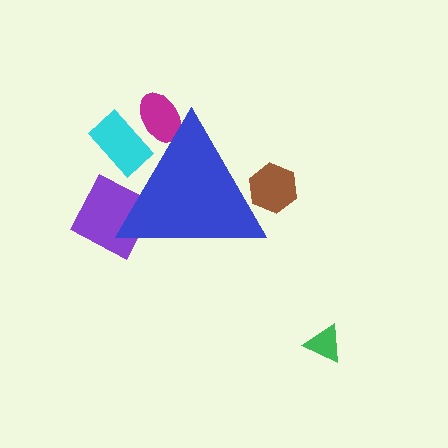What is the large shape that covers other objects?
A blue triangle.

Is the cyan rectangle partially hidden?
Yes, the cyan rectangle is partially hidden behind the blue triangle.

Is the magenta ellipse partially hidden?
Yes, the magenta ellipse is partially hidden behind the blue triangle.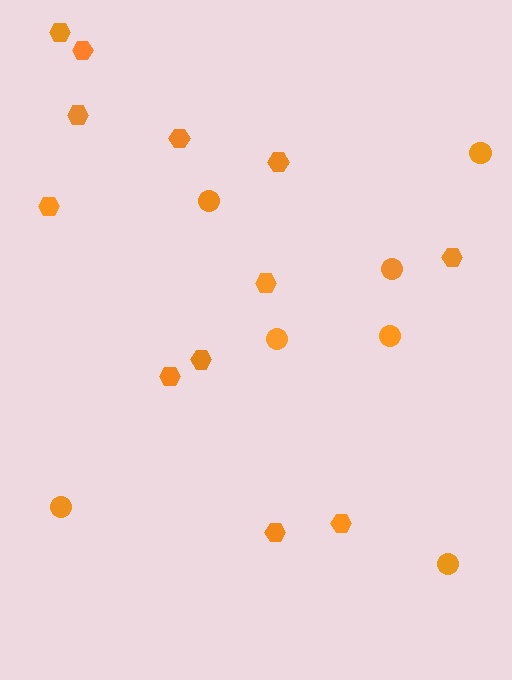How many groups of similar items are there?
There are 2 groups: one group of hexagons (12) and one group of circles (7).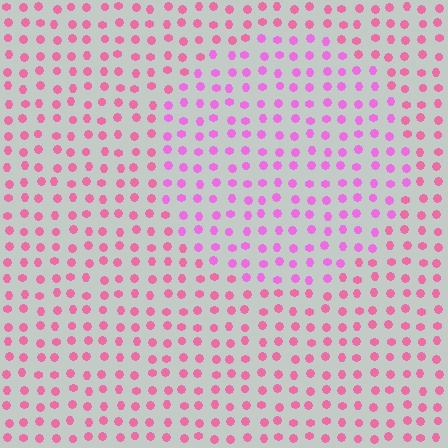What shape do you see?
I see a circle.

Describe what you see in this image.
The image is filled with small pink elements in a uniform arrangement. A circle-shaped region is visible where the elements are tinted to a slightly different hue, forming a subtle color boundary.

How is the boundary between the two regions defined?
The boundary is defined purely by a slight shift in hue (about 29 degrees). Spacing, size, and orientation are identical on both sides.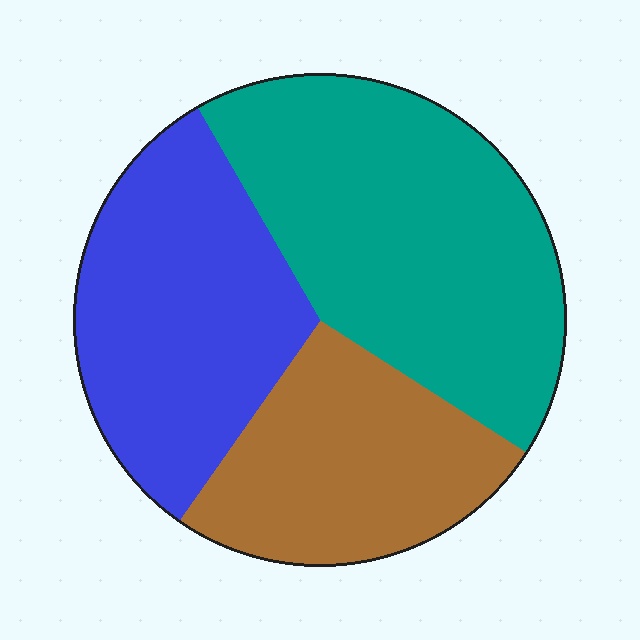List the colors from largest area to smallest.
From largest to smallest: teal, blue, brown.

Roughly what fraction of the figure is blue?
Blue covers 32% of the figure.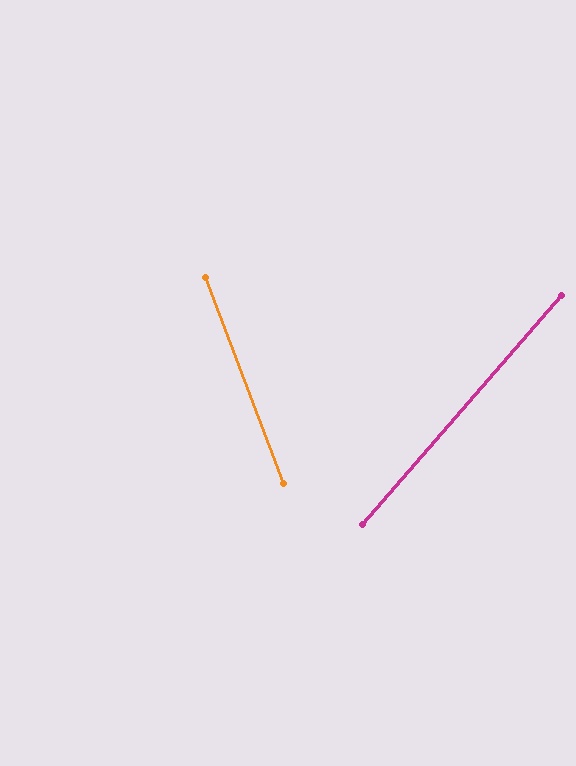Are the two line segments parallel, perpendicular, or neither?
Neither parallel nor perpendicular — they differ by about 62°.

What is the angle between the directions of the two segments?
Approximately 62 degrees.